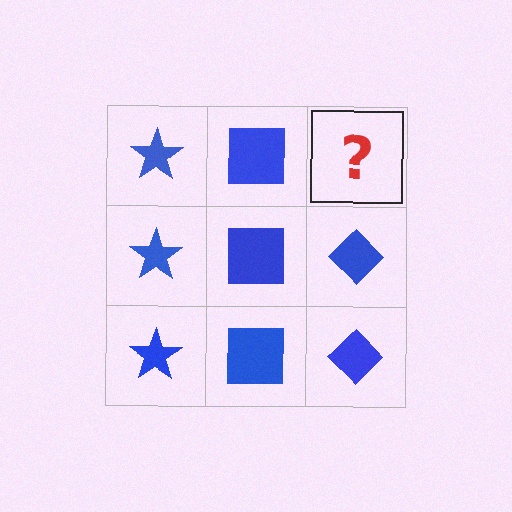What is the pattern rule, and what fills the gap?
The rule is that each column has a consistent shape. The gap should be filled with a blue diamond.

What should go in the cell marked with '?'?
The missing cell should contain a blue diamond.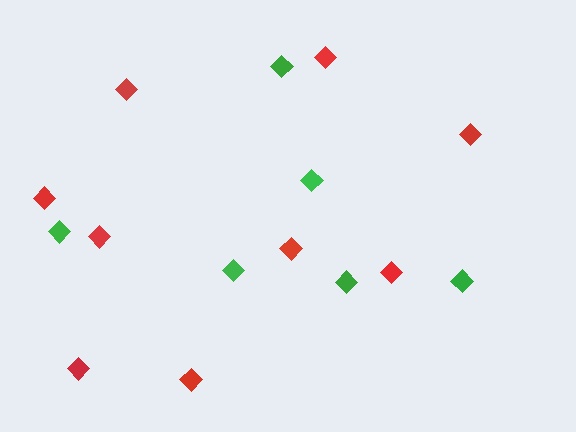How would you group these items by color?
There are 2 groups: one group of green diamonds (6) and one group of red diamonds (9).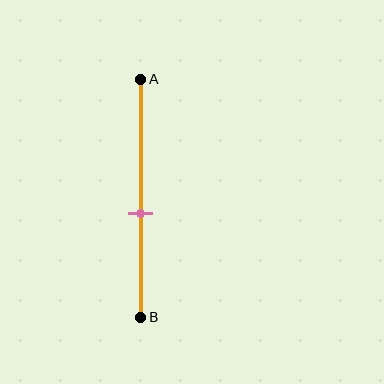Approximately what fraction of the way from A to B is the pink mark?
The pink mark is approximately 55% of the way from A to B.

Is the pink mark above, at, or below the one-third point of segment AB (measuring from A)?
The pink mark is below the one-third point of segment AB.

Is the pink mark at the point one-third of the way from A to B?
No, the mark is at about 55% from A, not at the 33% one-third point.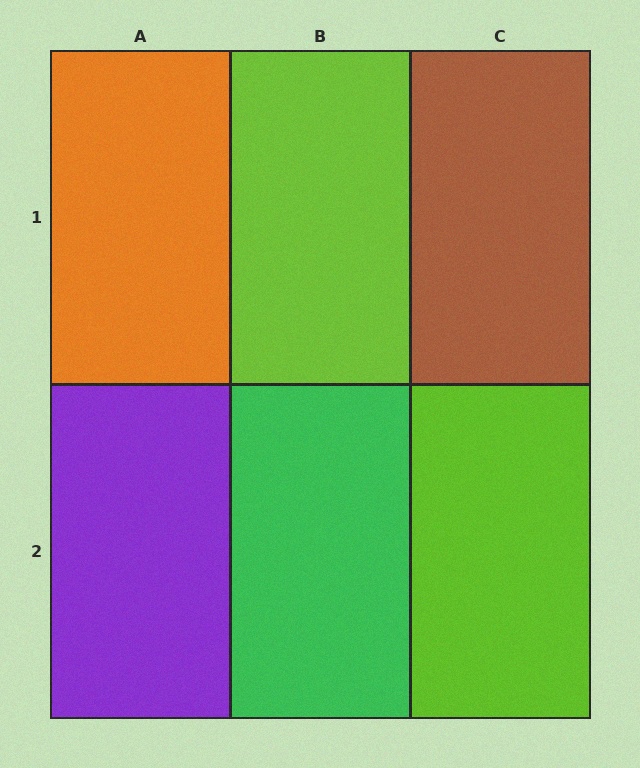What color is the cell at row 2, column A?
Purple.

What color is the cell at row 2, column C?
Lime.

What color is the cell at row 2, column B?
Green.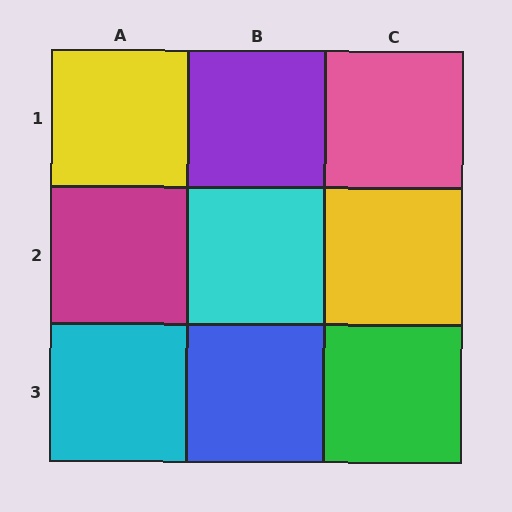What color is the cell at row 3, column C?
Green.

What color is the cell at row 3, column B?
Blue.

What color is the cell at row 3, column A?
Cyan.